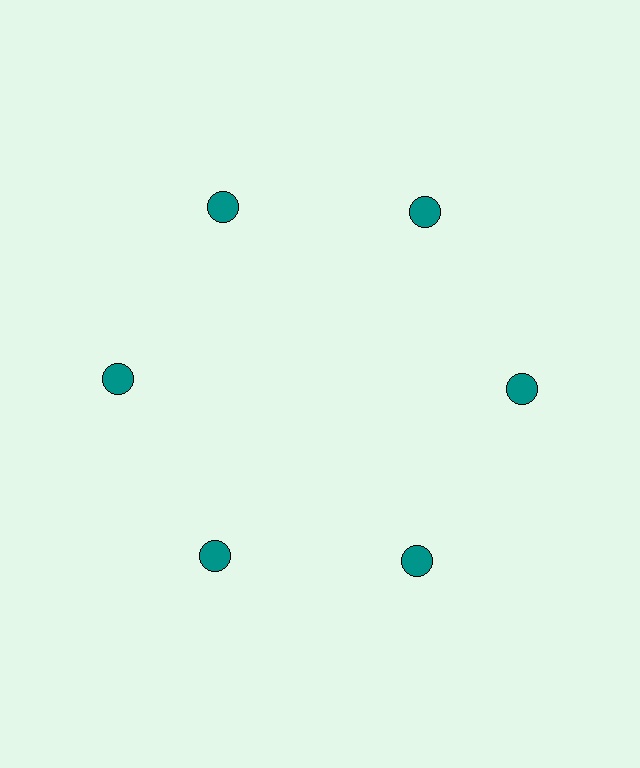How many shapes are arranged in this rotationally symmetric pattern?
There are 6 shapes, arranged in 6 groups of 1.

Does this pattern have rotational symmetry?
Yes, this pattern has 6-fold rotational symmetry. It looks the same after rotating 60 degrees around the center.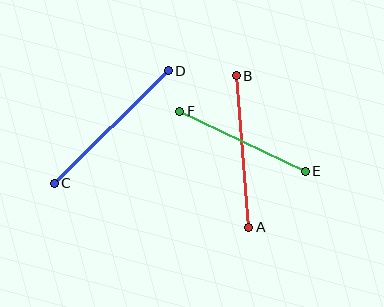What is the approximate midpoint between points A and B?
The midpoint is at approximately (243, 152) pixels.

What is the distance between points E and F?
The distance is approximately 139 pixels.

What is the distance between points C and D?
The distance is approximately 160 pixels.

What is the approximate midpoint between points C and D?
The midpoint is at approximately (111, 127) pixels.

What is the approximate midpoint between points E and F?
The midpoint is at approximately (243, 141) pixels.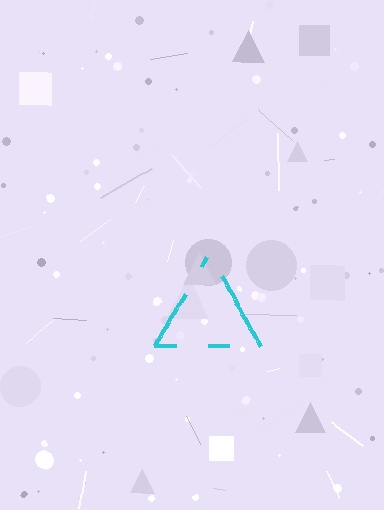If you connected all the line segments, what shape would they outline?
They would outline a triangle.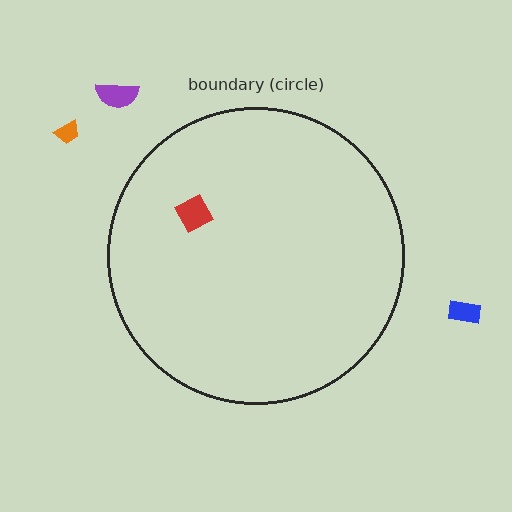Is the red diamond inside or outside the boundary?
Inside.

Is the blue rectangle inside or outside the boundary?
Outside.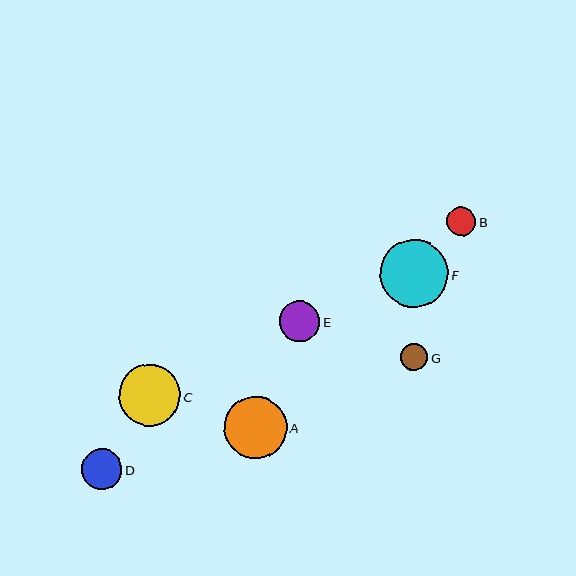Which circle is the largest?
Circle F is the largest with a size of approximately 69 pixels.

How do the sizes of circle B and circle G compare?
Circle B and circle G are approximately the same size.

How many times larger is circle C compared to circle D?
Circle C is approximately 1.5 times the size of circle D.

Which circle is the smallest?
Circle G is the smallest with a size of approximately 27 pixels.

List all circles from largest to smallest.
From largest to smallest: F, A, C, D, E, B, G.